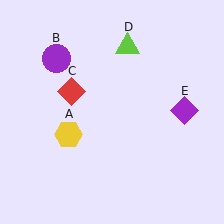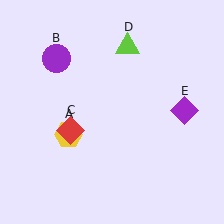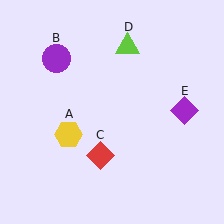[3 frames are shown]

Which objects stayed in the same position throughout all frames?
Yellow hexagon (object A) and purple circle (object B) and lime triangle (object D) and purple diamond (object E) remained stationary.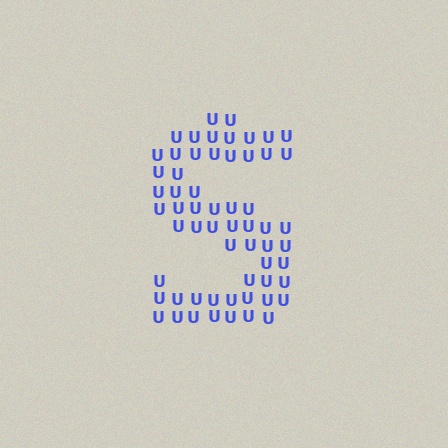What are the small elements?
The small elements are letter U's.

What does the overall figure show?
The overall figure shows the letter S.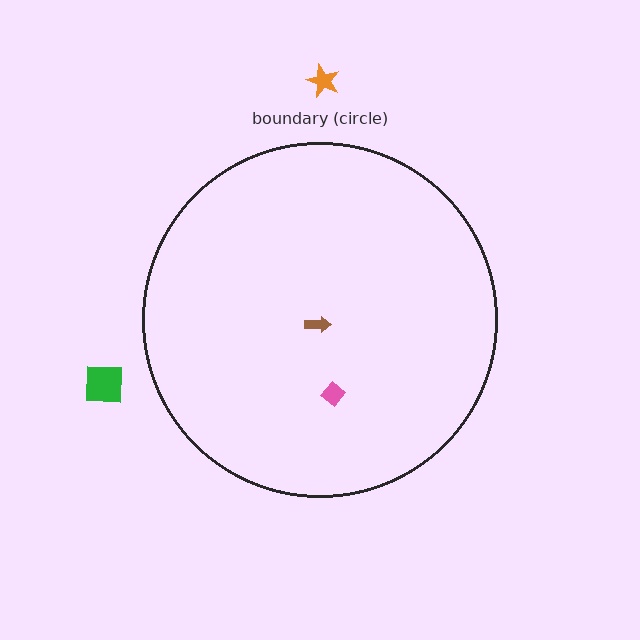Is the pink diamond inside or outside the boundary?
Inside.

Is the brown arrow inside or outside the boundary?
Inside.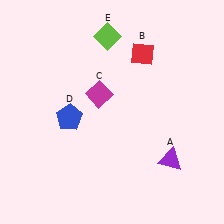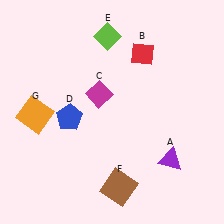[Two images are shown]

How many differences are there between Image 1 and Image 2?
There are 2 differences between the two images.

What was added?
A brown square (F), an orange square (G) were added in Image 2.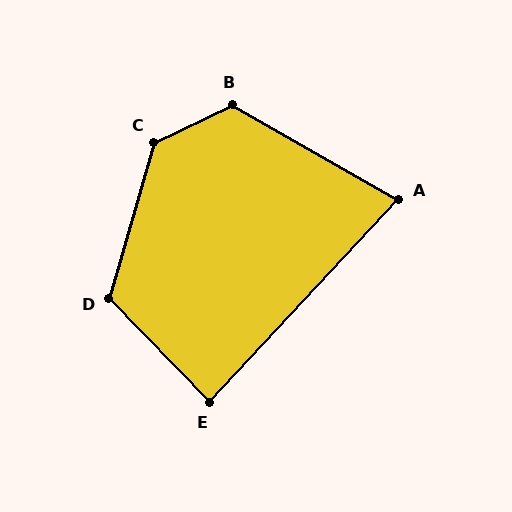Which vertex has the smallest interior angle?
A, at approximately 77 degrees.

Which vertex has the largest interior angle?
C, at approximately 131 degrees.